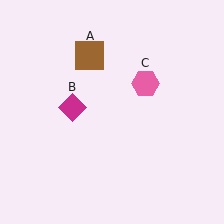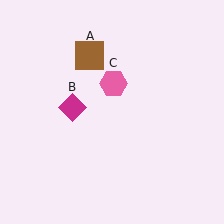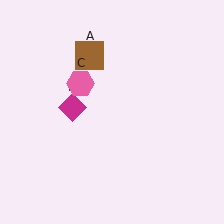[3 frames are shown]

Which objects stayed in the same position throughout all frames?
Brown square (object A) and magenta diamond (object B) remained stationary.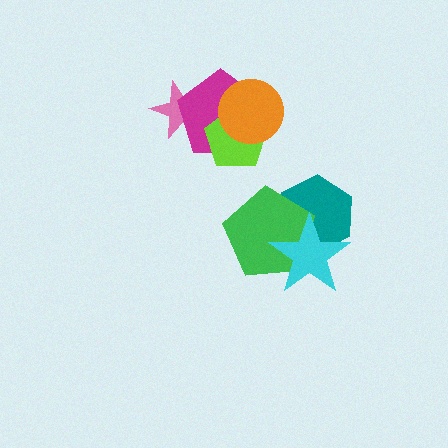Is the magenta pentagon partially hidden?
Yes, it is partially covered by another shape.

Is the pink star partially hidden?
Yes, it is partially covered by another shape.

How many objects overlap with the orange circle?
2 objects overlap with the orange circle.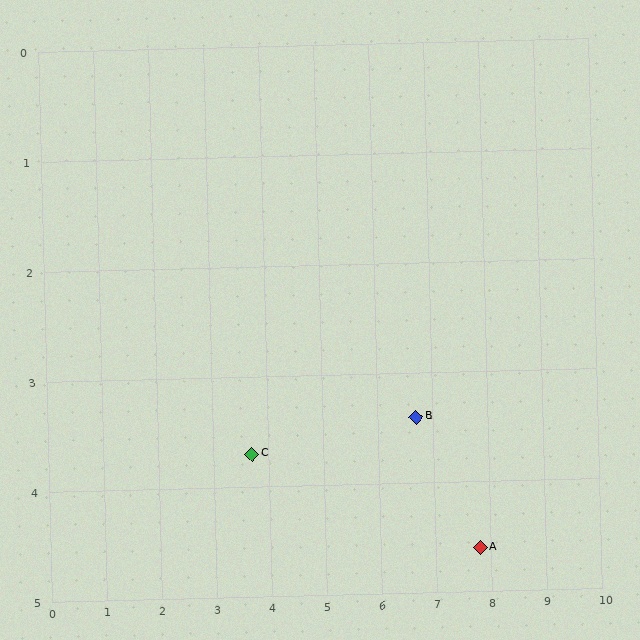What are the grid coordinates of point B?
Point B is at approximately (6.7, 3.4).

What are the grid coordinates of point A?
Point A is at approximately (7.8, 4.6).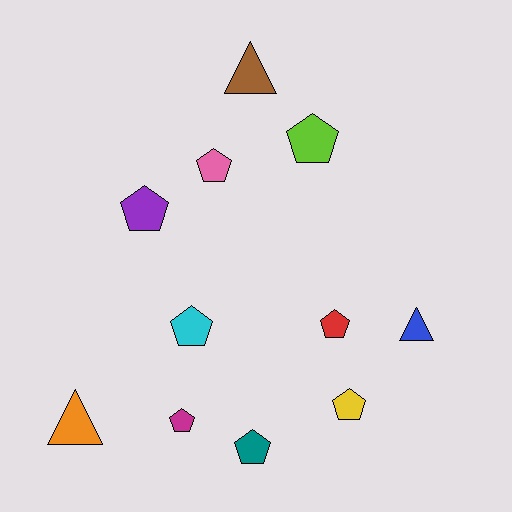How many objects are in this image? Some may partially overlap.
There are 11 objects.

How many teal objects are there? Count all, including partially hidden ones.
There is 1 teal object.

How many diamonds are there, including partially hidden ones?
There are no diamonds.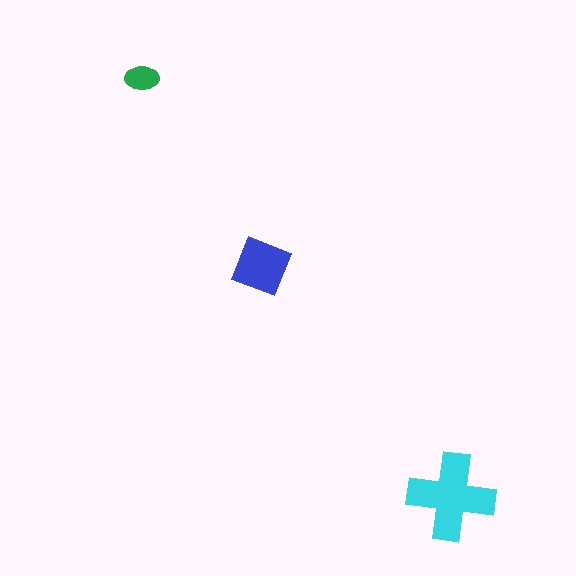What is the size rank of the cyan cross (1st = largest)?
1st.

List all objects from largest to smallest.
The cyan cross, the blue diamond, the green ellipse.